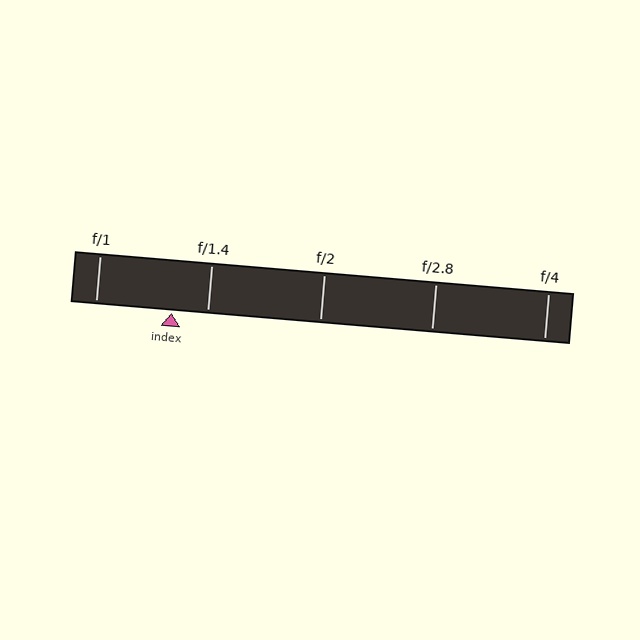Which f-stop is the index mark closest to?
The index mark is closest to f/1.4.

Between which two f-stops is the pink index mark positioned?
The index mark is between f/1 and f/1.4.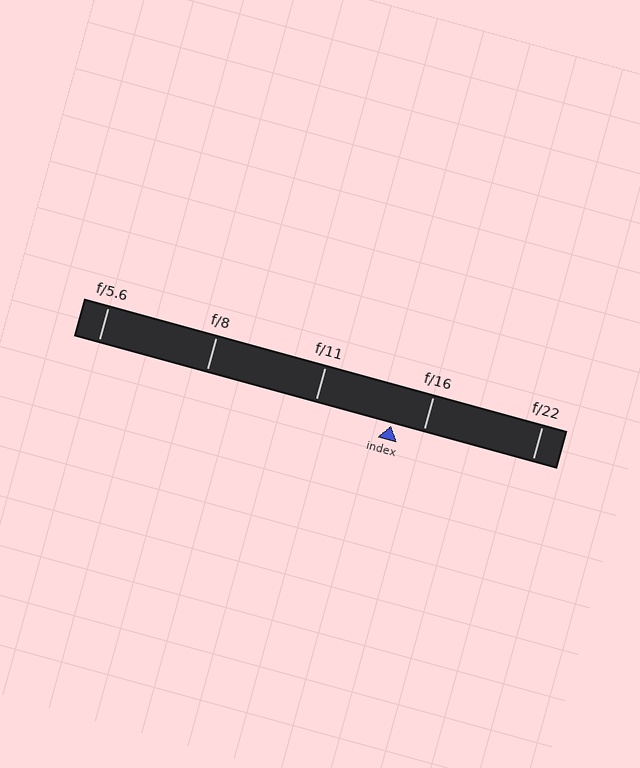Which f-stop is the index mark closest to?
The index mark is closest to f/16.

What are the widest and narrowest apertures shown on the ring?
The widest aperture shown is f/5.6 and the narrowest is f/22.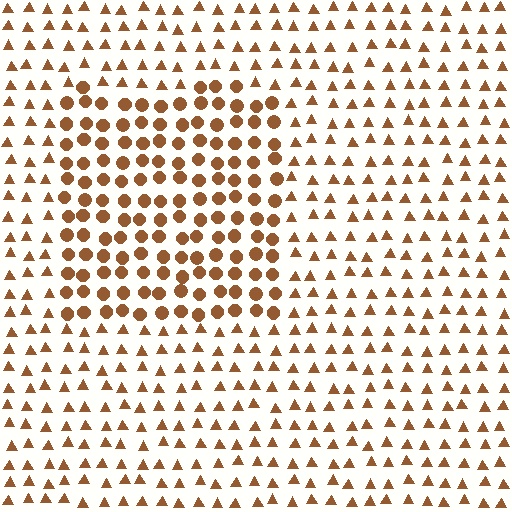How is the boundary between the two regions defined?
The boundary is defined by a change in element shape: circles inside vs. triangles outside. All elements share the same color and spacing.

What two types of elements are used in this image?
The image uses circles inside the rectangle region and triangles outside it.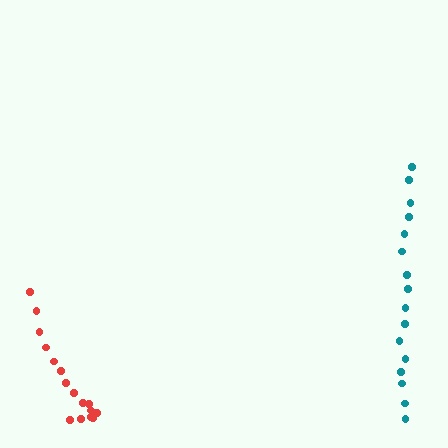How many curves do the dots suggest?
There are 2 distinct paths.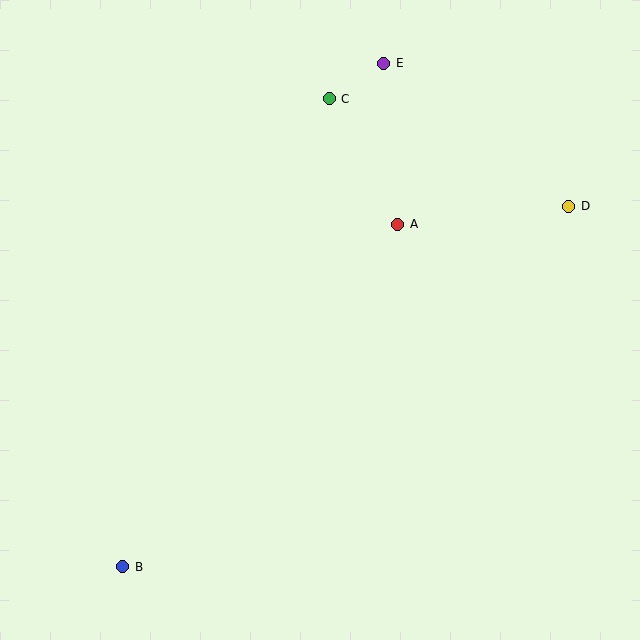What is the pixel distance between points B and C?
The distance between B and C is 512 pixels.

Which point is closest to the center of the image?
Point A at (398, 224) is closest to the center.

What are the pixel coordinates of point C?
Point C is at (329, 99).